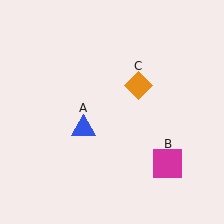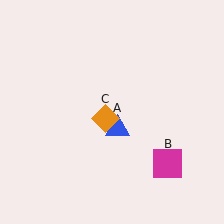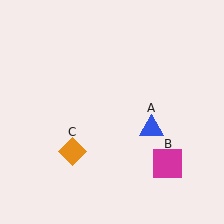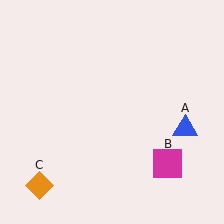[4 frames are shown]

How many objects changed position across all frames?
2 objects changed position: blue triangle (object A), orange diamond (object C).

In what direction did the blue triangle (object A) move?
The blue triangle (object A) moved right.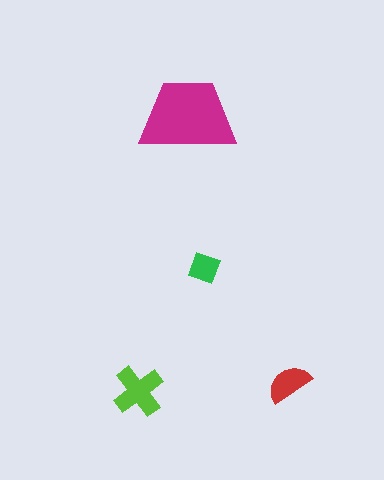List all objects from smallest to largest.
The green diamond, the red semicircle, the lime cross, the magenta trapezoid.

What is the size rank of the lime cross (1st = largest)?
2nd.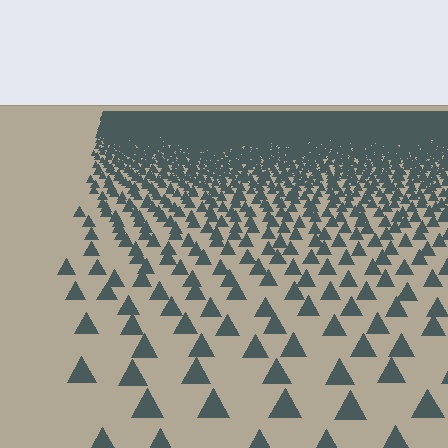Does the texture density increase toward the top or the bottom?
Density increases toward the top.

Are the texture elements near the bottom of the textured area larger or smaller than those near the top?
Larger. Near the bottom, elements are closer to the viewer and appear at a bigger on-screen size.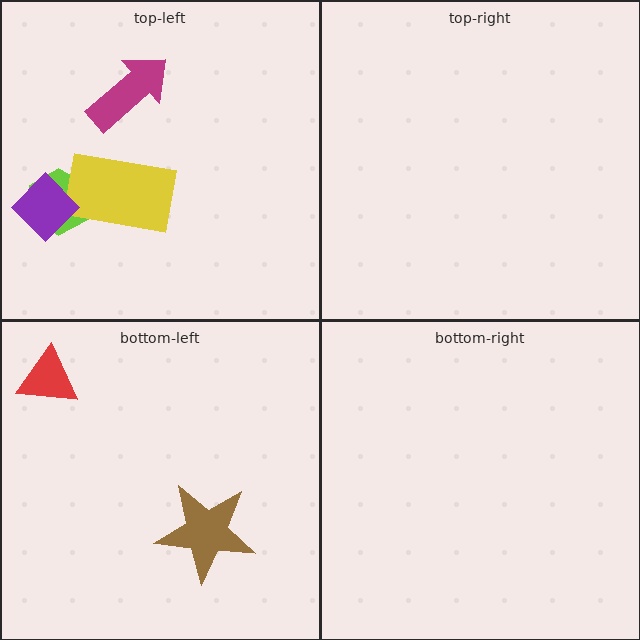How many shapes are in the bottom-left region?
2.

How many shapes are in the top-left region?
4.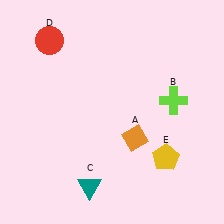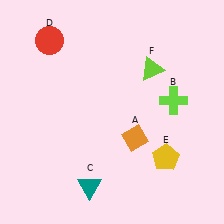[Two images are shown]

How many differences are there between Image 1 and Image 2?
There is 1 difference between the two images.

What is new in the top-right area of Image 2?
A lime triangle (F) was added in the top-right area of Image 2.